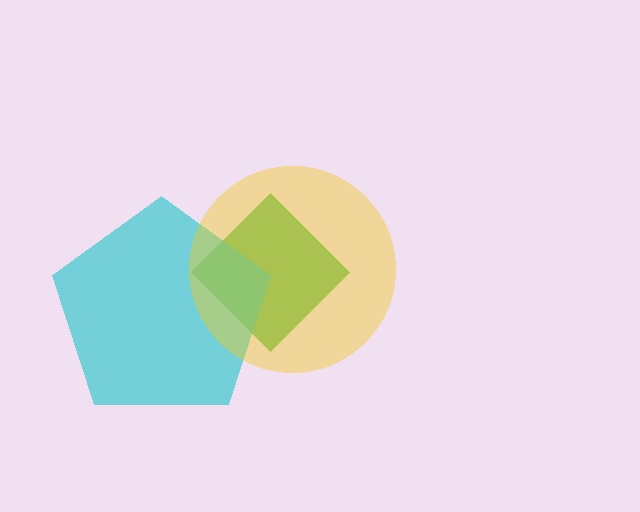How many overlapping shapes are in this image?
There are 3 overlapping shapes in the image.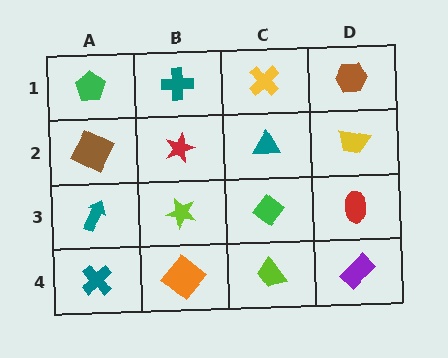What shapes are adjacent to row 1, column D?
A yellow trapezoid (row 2, column D), a yellow cross (row 1, column C).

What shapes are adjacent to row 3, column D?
A yellow trapezoid (row 2, column D), a purple rectangle (row 4, column D), a green diamond (row 3, column C).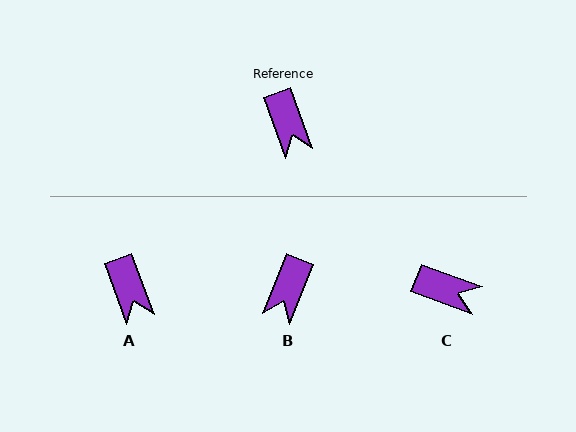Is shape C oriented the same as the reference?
No, it is off by about 50 degrees.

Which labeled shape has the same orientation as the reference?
A.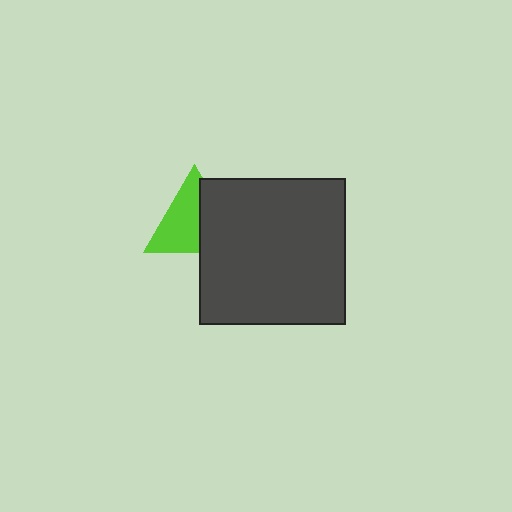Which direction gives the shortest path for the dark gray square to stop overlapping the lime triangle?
Moving right gives the shortest separation.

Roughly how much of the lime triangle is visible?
About half of it is visible (roughly 59%).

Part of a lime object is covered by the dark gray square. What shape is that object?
It is a triangle.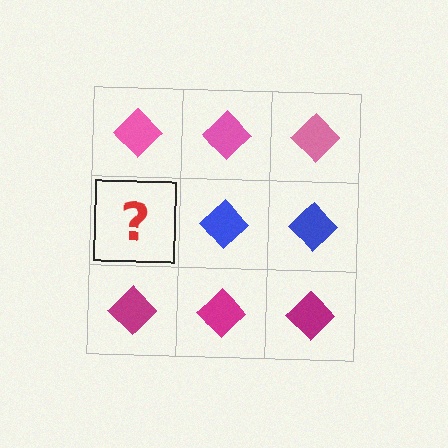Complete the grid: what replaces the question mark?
The question mark should be replaced with a blue diamond.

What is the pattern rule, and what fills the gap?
The rule is that each row has a consistent color. The gap should be filled with a blue diamond.